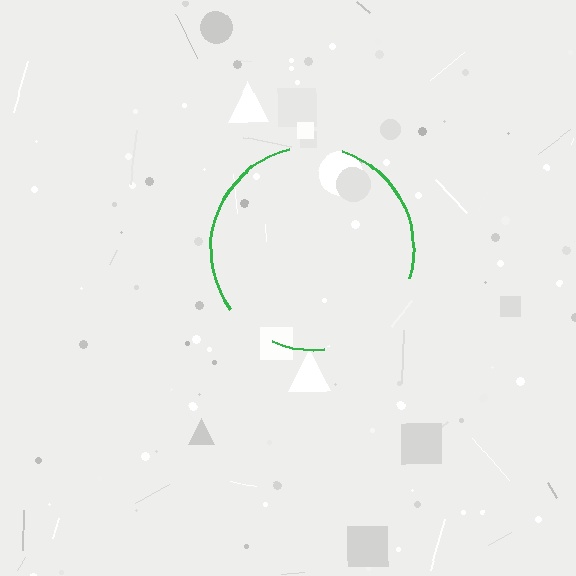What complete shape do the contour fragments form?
The contour fragments form a circle.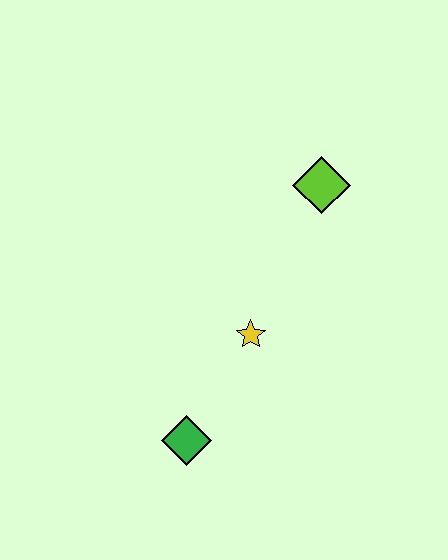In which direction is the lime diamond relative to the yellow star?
The lime diamond is above the yellow star.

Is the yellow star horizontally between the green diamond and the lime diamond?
Yes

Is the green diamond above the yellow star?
No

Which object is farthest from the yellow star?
The lime diamond is farthest from the yellow star.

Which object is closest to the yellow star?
The green diamond is closest to the yellow star.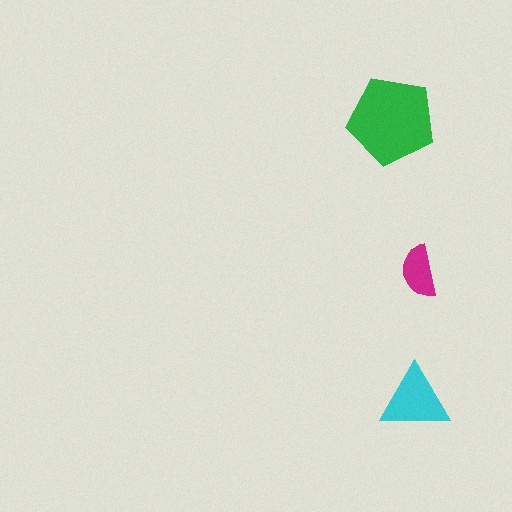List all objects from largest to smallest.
The green pentagon, the cyan triangle, the magenta semicircle.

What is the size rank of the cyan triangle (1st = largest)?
2nd.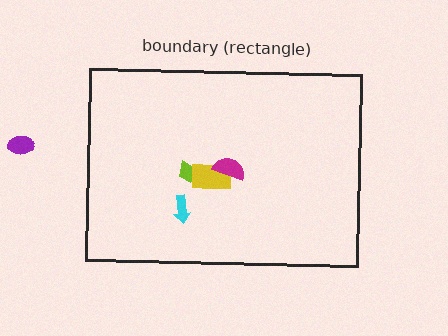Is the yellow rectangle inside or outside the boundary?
Inside.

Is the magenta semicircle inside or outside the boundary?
Inside.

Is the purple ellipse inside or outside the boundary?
Outside.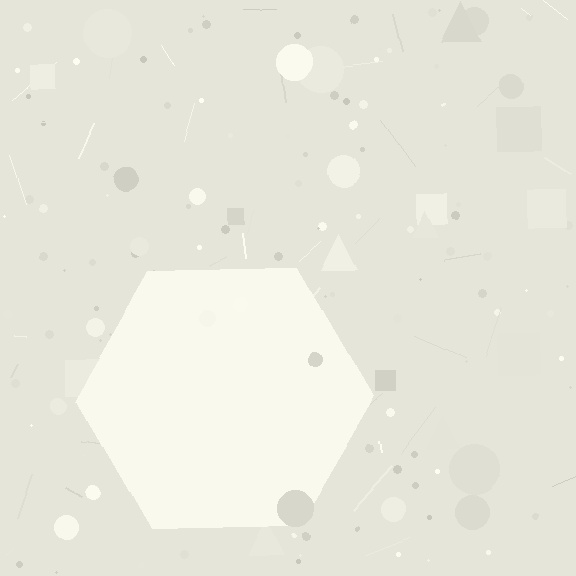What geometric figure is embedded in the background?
A hexagon is embedded in the background.